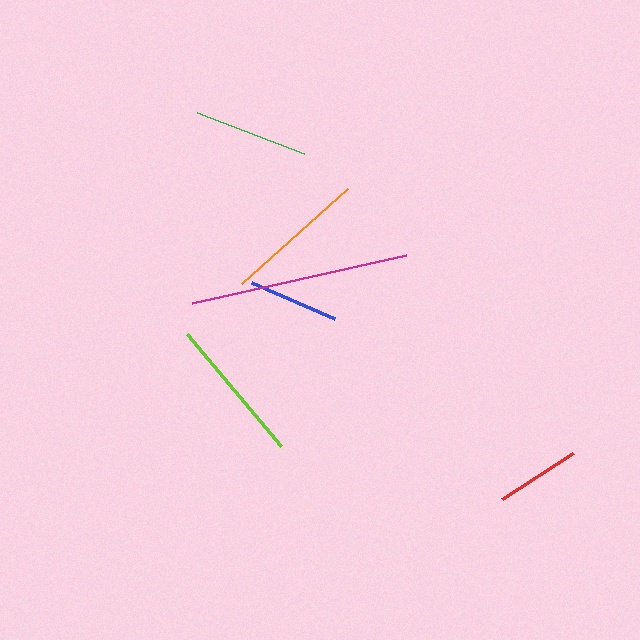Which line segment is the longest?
The magenta line is the longest at approximately 219 pixels.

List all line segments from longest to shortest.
From longest to shortest: magenta, lime, orange, green, blue, red.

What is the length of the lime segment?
The lime segment is approximately 147 pixels long.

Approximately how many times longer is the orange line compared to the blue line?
The orange line is approximately 1.6 times the length of the blue line.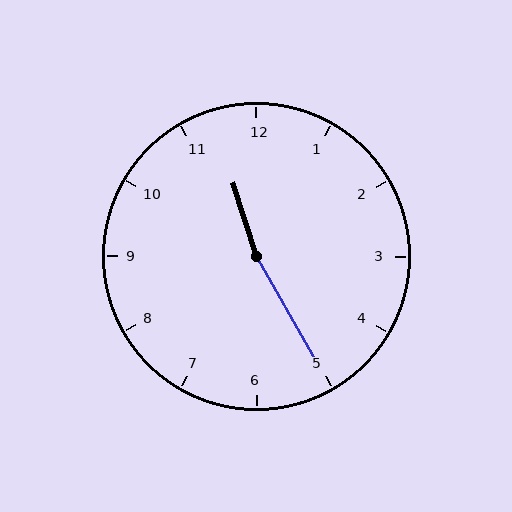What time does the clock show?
11:25.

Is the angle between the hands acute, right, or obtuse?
It is obtuse.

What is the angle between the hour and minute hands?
Approximately 168 degrees.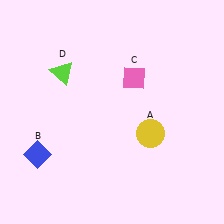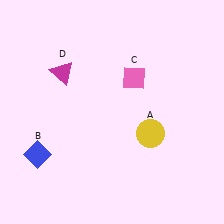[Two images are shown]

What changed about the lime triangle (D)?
In Image 1, D is lime. In Image 2, it changed to magenta.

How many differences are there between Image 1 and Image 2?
There is 1 difference between the two images.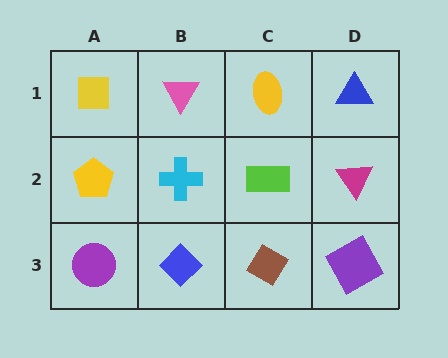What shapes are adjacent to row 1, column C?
A lime rectangle (row 2, column C), a pink triangle (row 1, column B), a blue triangle (row 1, column D).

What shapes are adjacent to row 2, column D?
A blue triangle (row 1, column D), a purple square (row 3, column D), a lime rectangle (row 2, column C).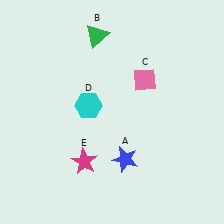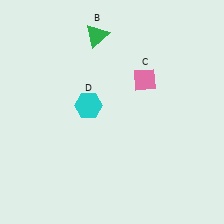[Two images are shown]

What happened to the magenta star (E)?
The magenta star (E) was removed in Image 2. It was in the bottom-left area of Image 1.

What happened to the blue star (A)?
The blue star (A) was removed in Image 2. It was in the bottom-right area of Image 1.